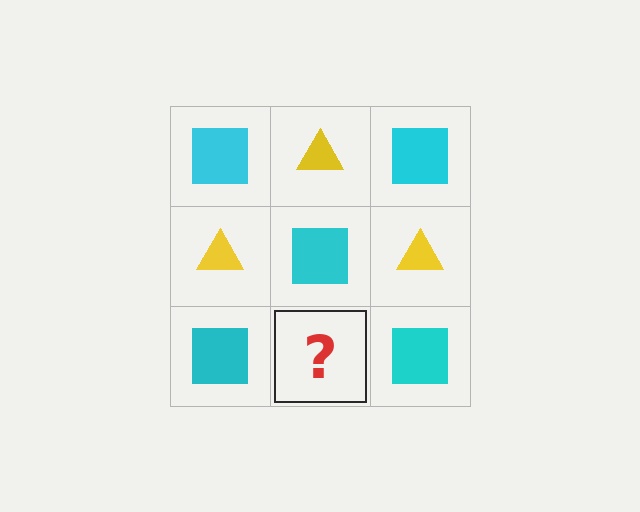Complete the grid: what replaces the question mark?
The question mark should be replaced with a yellow triangle.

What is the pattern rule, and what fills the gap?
The rule is that it alternates cyan square and yellow triangle in a checkerboard pattern. The gap should be filled with a yellow triangle.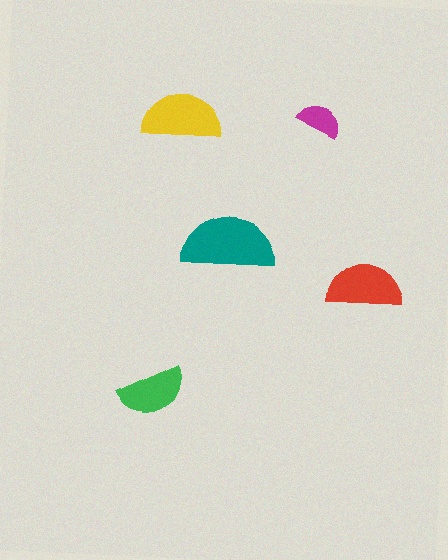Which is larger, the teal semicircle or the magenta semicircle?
The teal one.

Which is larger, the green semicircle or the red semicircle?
The red one.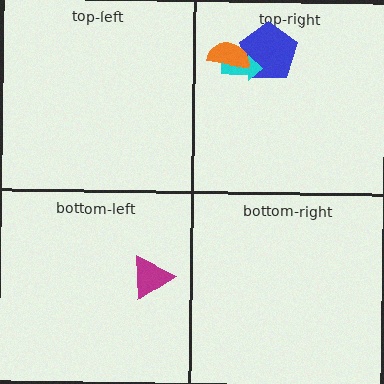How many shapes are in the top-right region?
3.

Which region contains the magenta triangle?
The bottom-left region.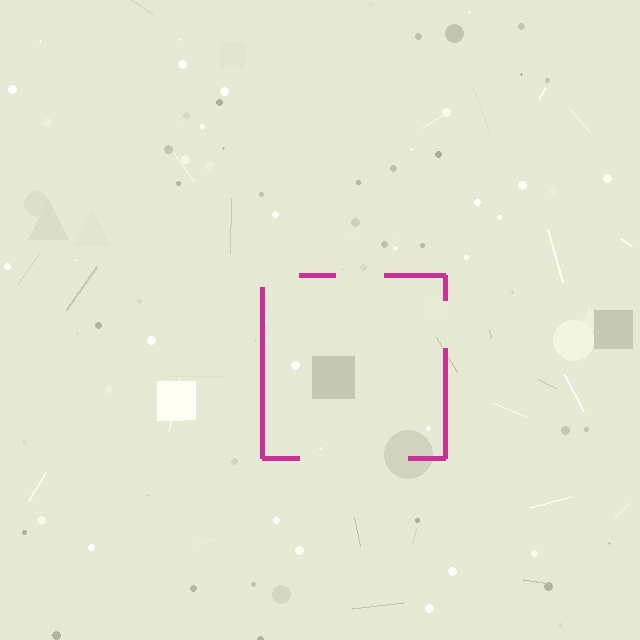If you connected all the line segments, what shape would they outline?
They would outline a square.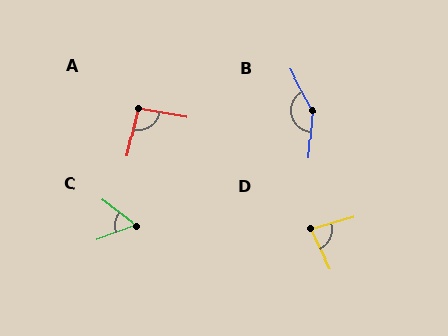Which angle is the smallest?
C, at approximately 57 degrees.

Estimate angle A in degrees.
Approximately 93 degrees.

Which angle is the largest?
B, at approximately 147 degrees.